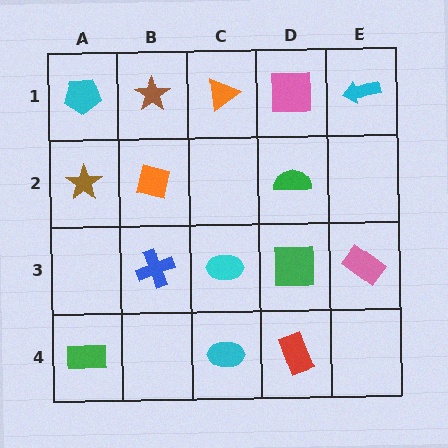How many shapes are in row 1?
5 shapes.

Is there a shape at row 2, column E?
No, that cell is empty.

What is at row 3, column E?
A pink rectangle.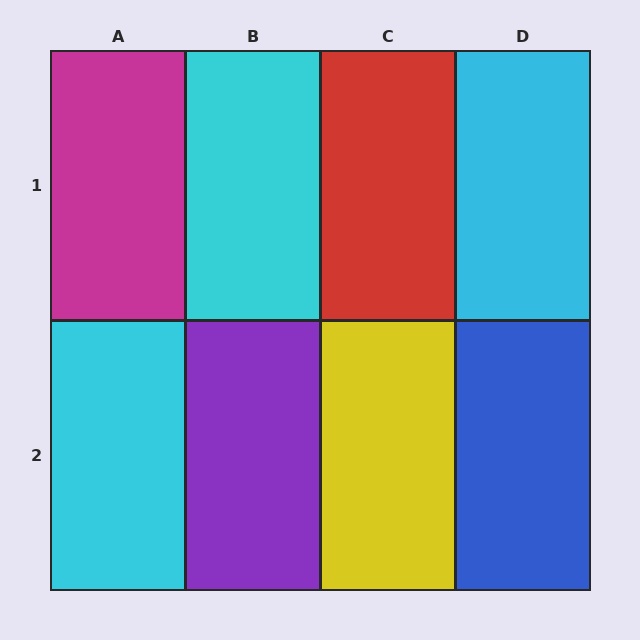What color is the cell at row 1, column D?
Cyan.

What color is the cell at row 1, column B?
Cyan.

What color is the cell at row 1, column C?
Red.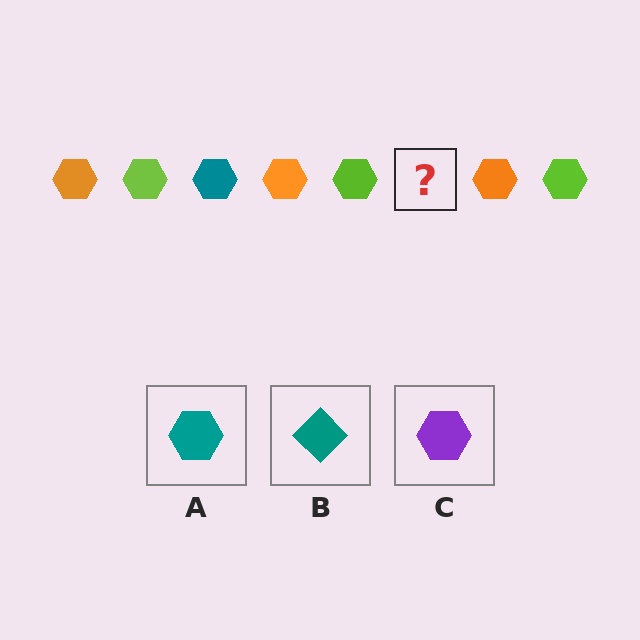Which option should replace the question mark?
Option A.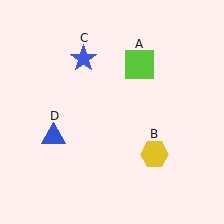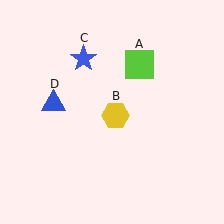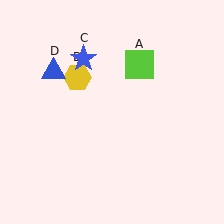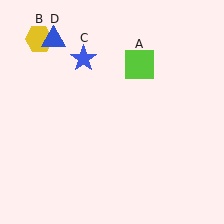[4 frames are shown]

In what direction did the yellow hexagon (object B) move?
The yellow hexagon (object B) moved up and to the left.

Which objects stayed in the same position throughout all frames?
Lime square (object A) and blue star (object C) remained stationary.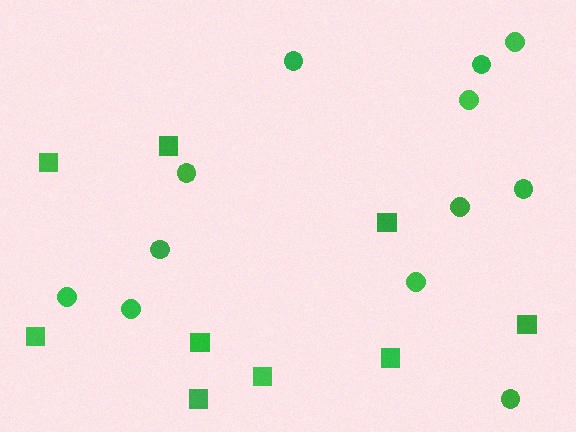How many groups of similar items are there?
There are 2 groups: one group of circles (12) and one group of squares (9).